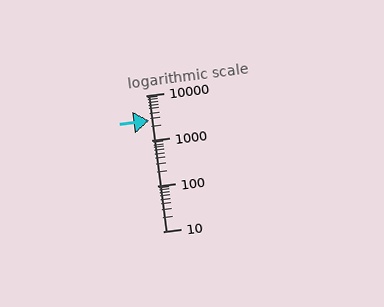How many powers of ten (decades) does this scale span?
The scale spans 3 decades, from 10 to 10000.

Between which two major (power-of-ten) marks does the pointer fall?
The pointer is between 1000 and 10000.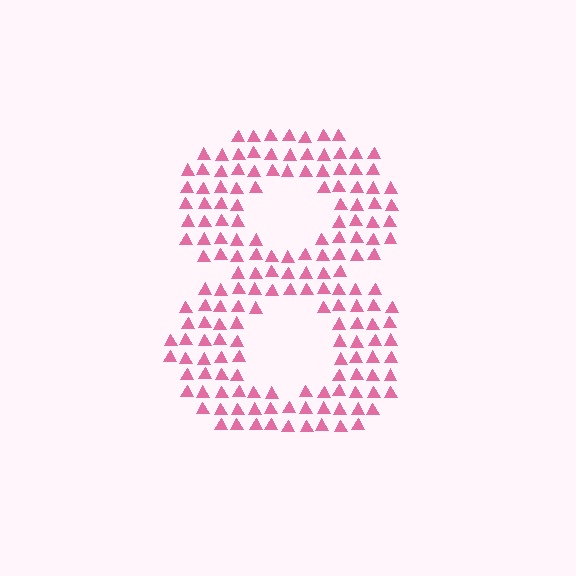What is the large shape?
The large shape is the digit 8.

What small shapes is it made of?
It is made of small triangles.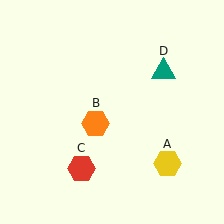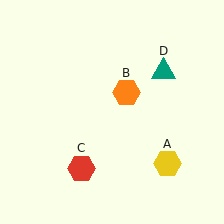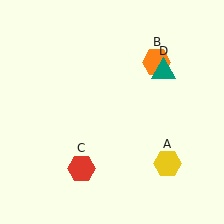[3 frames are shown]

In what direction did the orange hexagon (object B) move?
The orange hexagon (object B) moved up and to the right.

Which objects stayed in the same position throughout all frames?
Yellow hexagon (object A) and red hexagon (object C) and teal triangle (object D) remained stationary.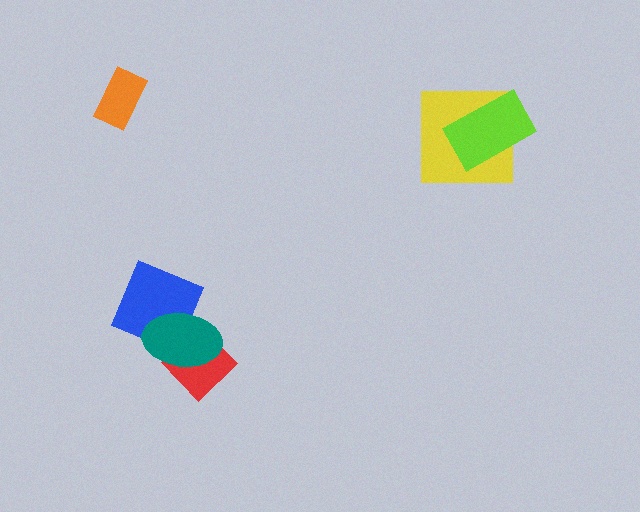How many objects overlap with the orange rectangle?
0 objects overlap with the orange rectangle.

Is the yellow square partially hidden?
Yes, it is partially covered by another shape.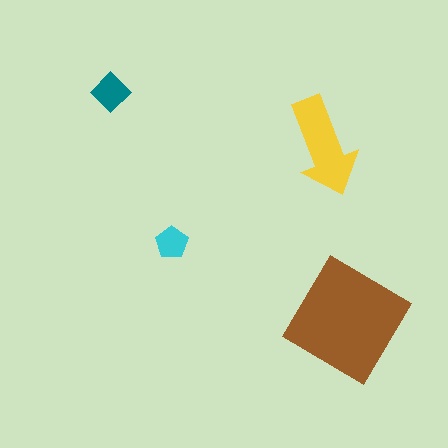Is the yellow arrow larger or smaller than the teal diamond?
Larger.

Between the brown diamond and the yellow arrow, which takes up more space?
The brown diamond.